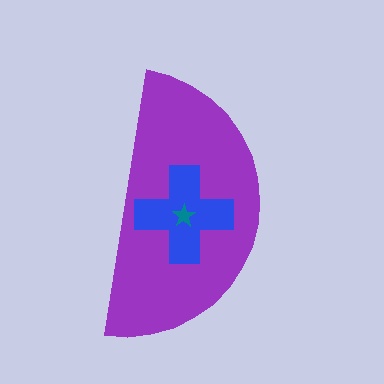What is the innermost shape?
The teal star.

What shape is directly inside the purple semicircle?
The blue cross.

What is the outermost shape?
The purple semicircle.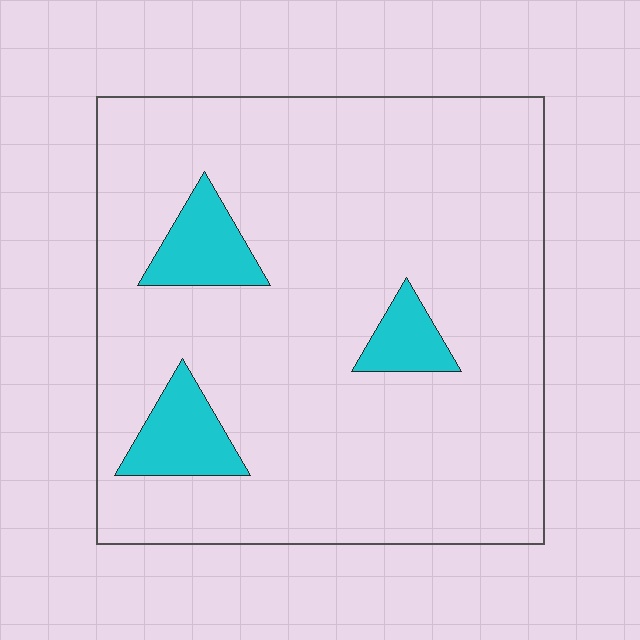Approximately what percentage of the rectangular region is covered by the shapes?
Approximately 10%.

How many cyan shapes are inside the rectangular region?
3.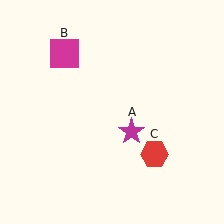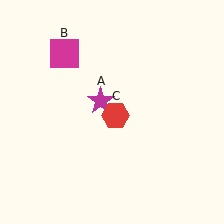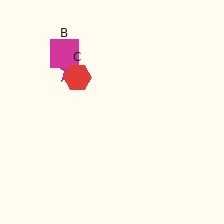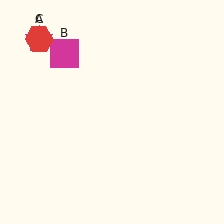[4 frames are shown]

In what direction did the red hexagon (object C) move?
The red hexagon (object C) moved up and to the left.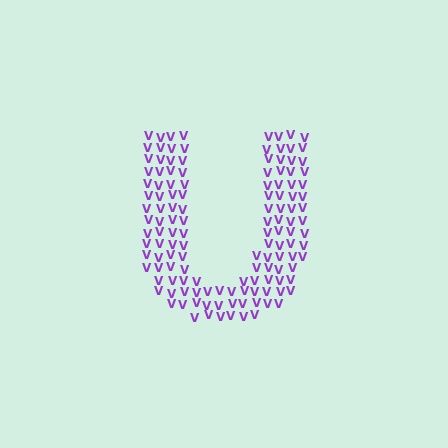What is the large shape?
The large shape is the letter U.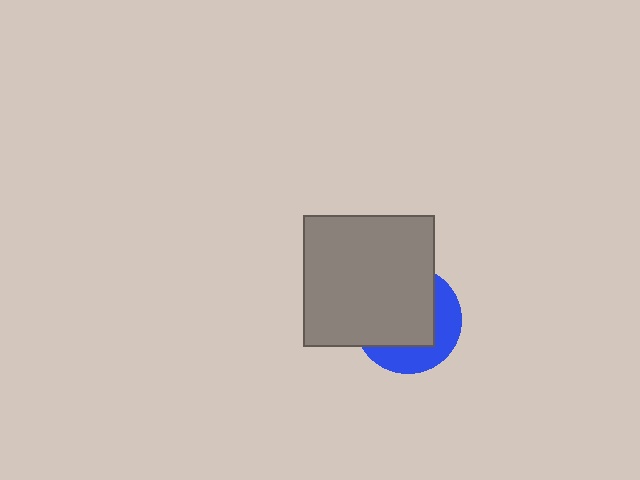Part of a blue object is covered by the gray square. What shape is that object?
It is a circle.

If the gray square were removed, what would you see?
You would see the complete blue circle.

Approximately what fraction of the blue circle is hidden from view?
Roughly 64% of the blue circle is hidden behind the gray square.